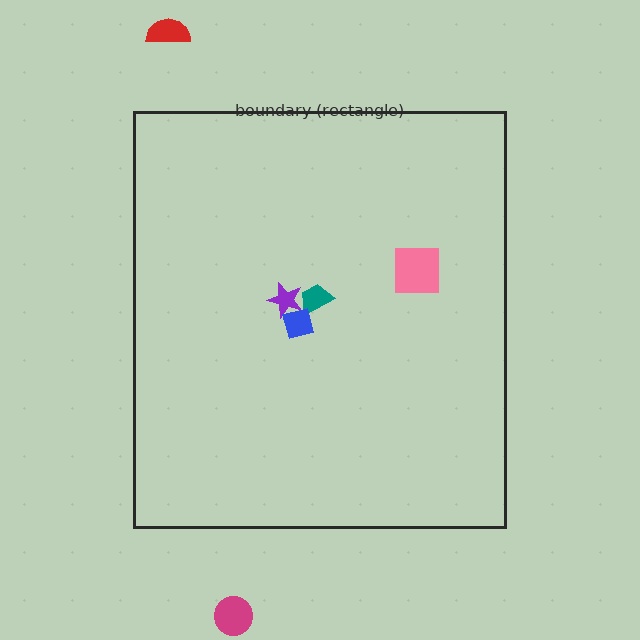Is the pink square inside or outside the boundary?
Inside.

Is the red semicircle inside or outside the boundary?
Outside.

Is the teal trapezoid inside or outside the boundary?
Inside.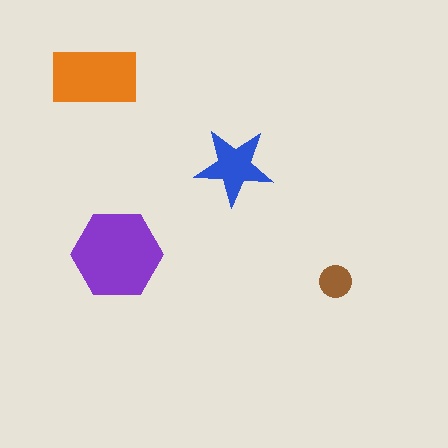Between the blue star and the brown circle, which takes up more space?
The blue star.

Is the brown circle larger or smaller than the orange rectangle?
Smaller.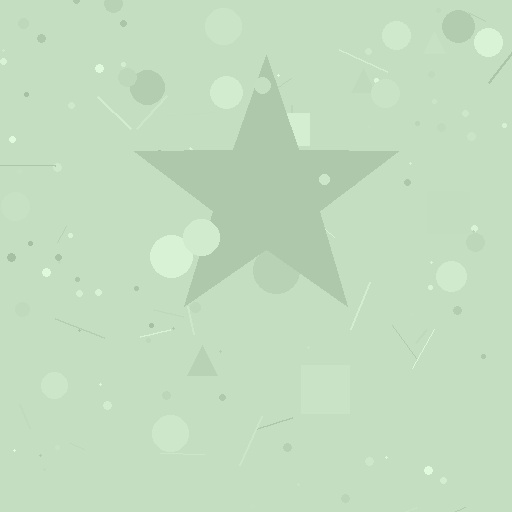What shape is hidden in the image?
A star is hidden in the image.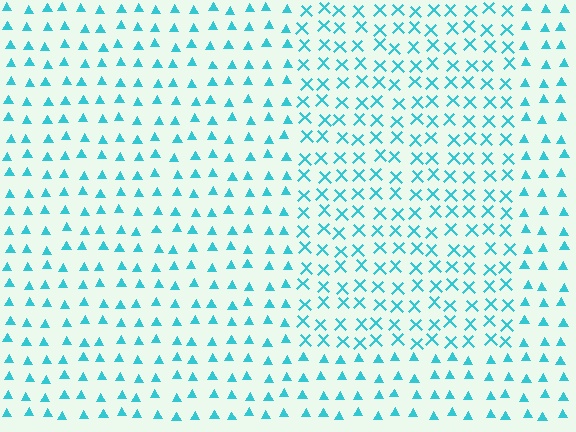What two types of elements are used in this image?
The image uses X marks inside the rectangle region and triangles outside it.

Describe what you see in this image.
The image is filled with small cyan elements arranged in a uniform grid. A rectangle-shaped region contains X marks, while the surrounding area contains triangles. The boundary is defined purely by the change in element shape.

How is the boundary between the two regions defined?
The boundary is defined by a change in element shape: X marks inside vs. triangles outside. All elements share the same color and spacing.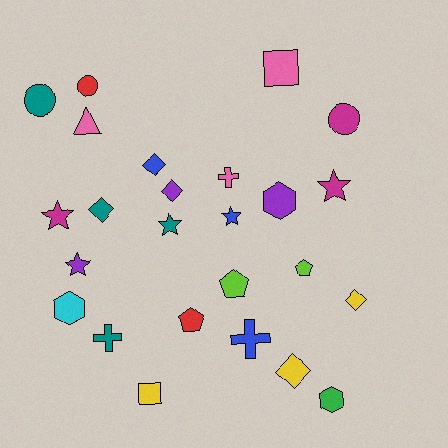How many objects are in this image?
There are 25 objects.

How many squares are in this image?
There are 2 squares.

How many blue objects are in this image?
There are 3 blue objects.